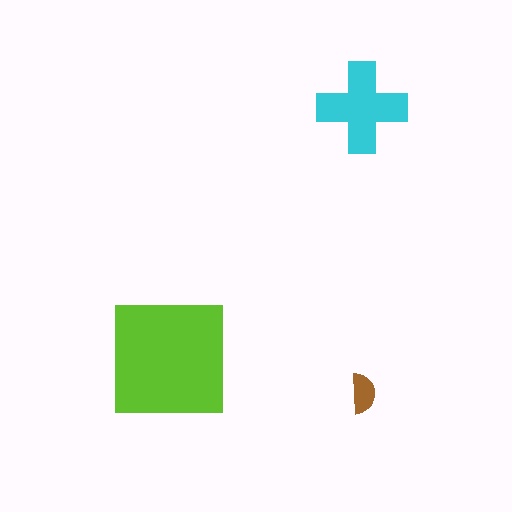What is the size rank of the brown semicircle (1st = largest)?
3rd.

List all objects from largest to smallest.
The lime square, the cyan cross, the brown semicircle.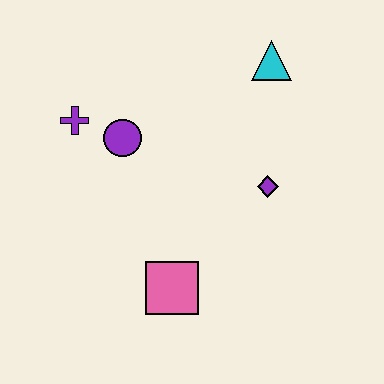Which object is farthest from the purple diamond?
The purple cross is farthest from the purple diamond.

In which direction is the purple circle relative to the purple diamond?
The purple circle is to the left of the purple diamond.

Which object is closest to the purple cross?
The purple circle is closest to the purple cross.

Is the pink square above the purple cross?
No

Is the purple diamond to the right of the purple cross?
Yes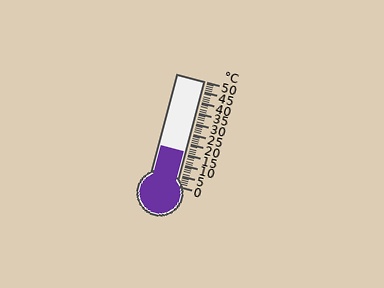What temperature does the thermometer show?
The thermometer shows approximately 16°C.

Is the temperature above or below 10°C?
The temperature is above 10°C.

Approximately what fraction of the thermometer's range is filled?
The thermometer is filled to approximately 30% of its range.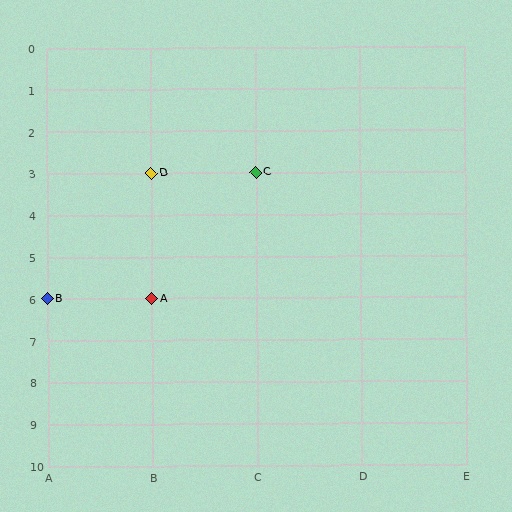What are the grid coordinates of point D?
Point D is at grid coordinates (B, 3).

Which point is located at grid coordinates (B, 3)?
Point D is at (B, 3).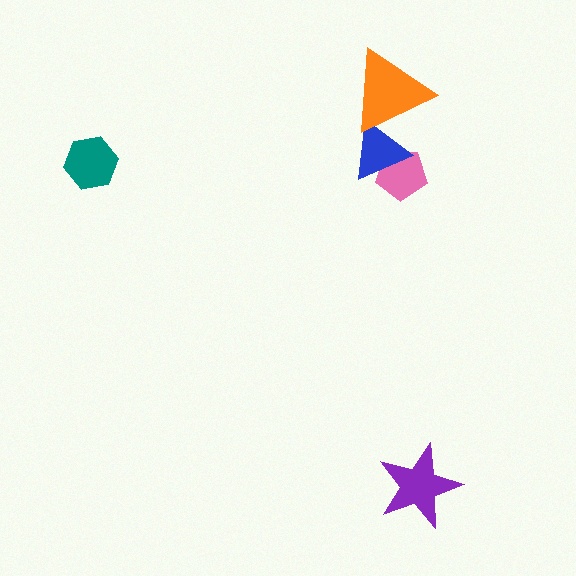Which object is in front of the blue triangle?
The orange triangle is in front of the blue triangle.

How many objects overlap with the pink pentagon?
1 object overlaps with the pink pentagon.